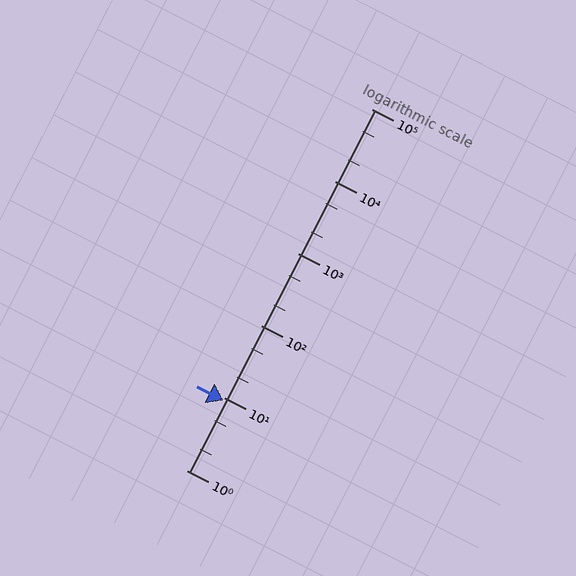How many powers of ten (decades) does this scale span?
The scale spans 5 decades, from 1 to 100000.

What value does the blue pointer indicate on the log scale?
The pointer indicates approximately 9.3.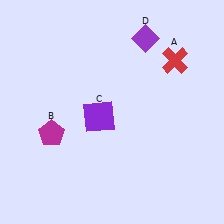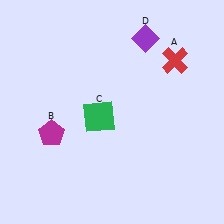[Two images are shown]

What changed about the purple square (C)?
In Image 1, C is purple. In Image 2, it changed to green.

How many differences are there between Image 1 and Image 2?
There is 1 difference between the two images.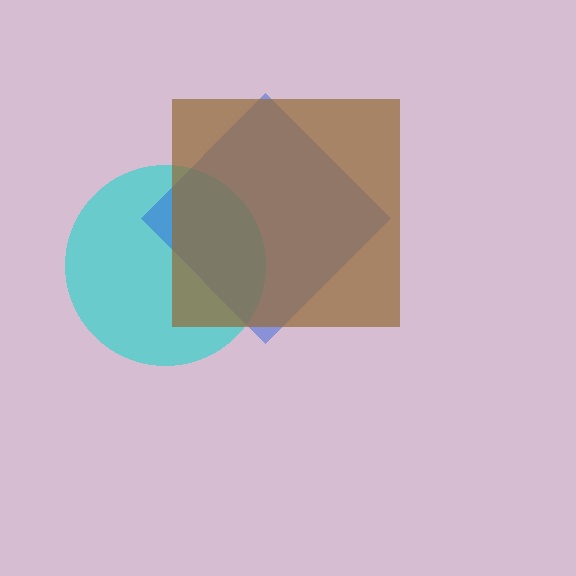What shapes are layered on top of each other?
The layered shapes are: a cyan circle, a blue diamond, a brown square.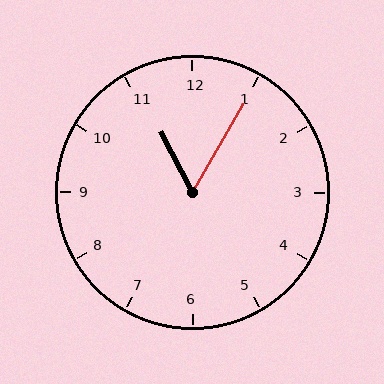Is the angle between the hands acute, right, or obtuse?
It is acute.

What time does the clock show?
11:05.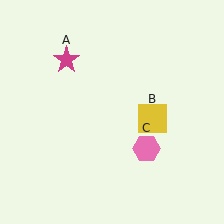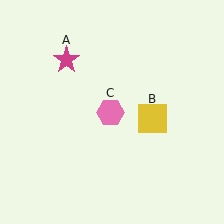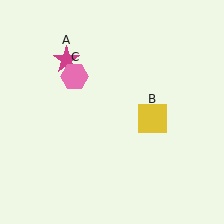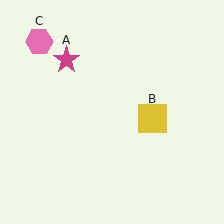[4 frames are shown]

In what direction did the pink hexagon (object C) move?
The pink hexagon (object C) moved up and to the left.